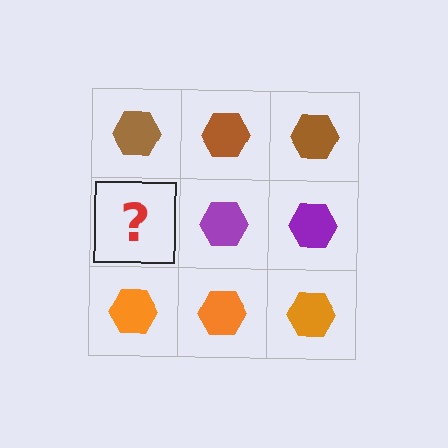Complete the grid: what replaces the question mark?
The question mark should be replaced with a purple hexagon.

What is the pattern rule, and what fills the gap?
The rule is that each row has a consistent color. The gap should be filled with a purple hexagon.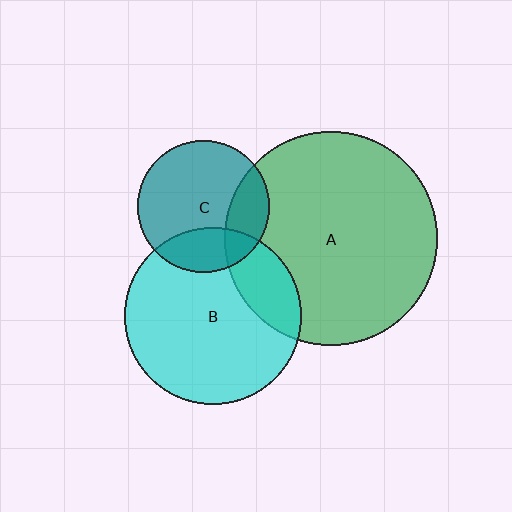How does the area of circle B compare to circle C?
Approximately 1.8 times.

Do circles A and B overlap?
Yes.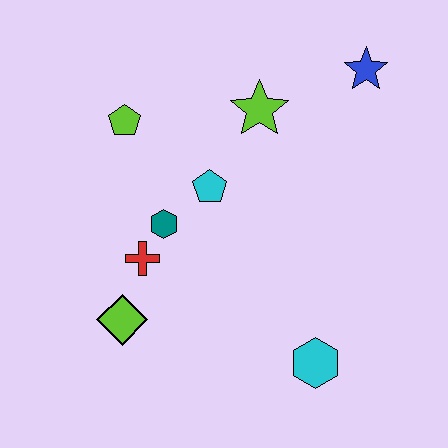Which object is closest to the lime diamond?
The red cross is closest to the lime diamond.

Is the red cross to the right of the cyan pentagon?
No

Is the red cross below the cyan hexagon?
No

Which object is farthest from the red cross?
The blue star is farthest from the red cross.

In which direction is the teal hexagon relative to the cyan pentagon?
The teal hexagon is to the left of the cyan pentagon.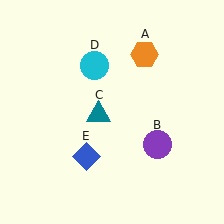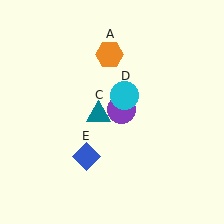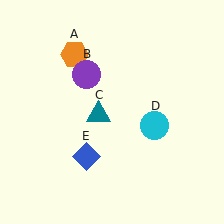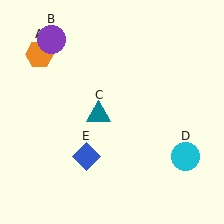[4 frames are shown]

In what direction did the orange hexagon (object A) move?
The orange hexagon (object A) moved left.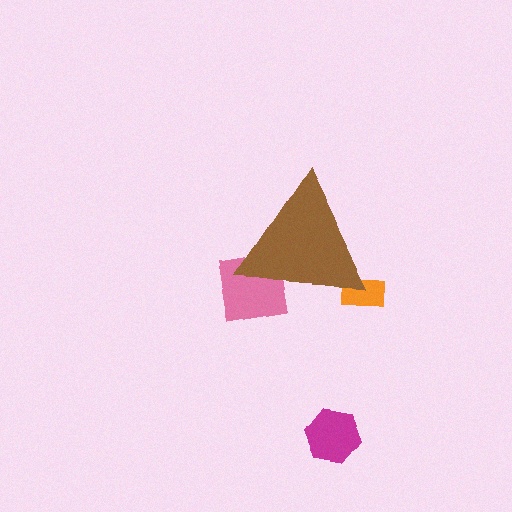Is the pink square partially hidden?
Yes, the pink square is partially hidden behind the brown triangle.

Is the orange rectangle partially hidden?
Yes, the orange rectangle is partially hidden behind the brown triangle.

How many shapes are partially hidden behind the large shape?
2 shapes are partially hidden.